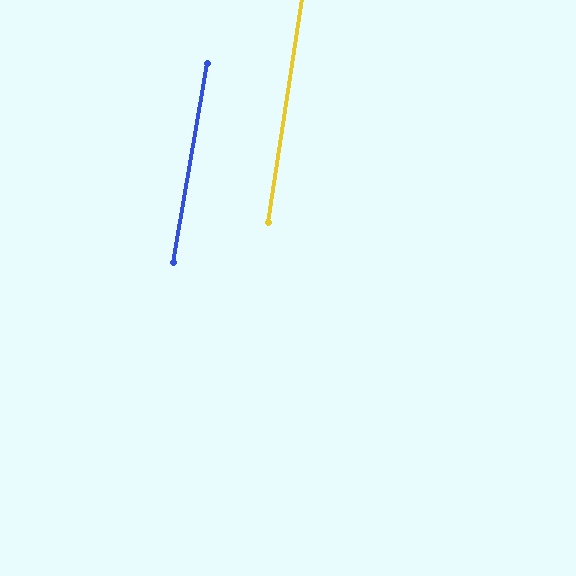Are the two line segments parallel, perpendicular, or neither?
Parallel — their directions differ by only 1.2°.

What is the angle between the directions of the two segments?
Approximately 1 degree.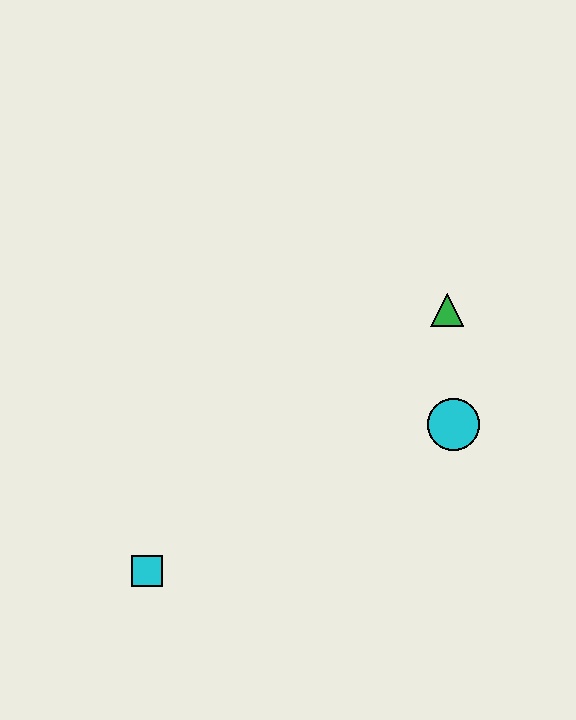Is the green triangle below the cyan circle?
No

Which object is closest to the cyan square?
The cyan circle is closest to the cyan square.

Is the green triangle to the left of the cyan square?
No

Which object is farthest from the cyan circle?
The cyan square is farthest from the cyan circle.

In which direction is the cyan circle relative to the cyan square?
The cyan circle is to the right of the cyan square.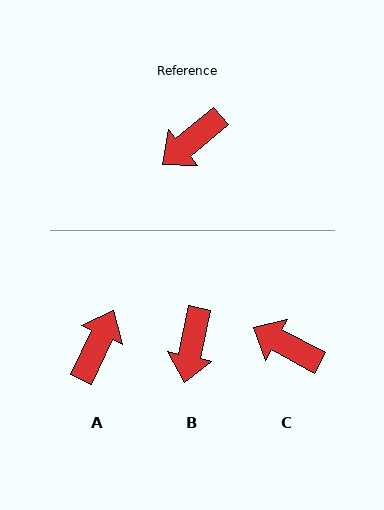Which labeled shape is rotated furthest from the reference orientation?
A, about 155 degrees away.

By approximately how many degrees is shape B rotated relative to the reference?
Approximately 38 degrees counter-clockwise.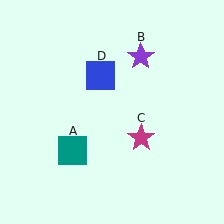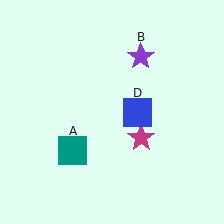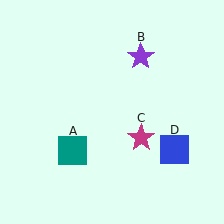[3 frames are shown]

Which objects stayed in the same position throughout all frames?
Teal square (object A) and purple star (object B) and magenta star (object C) remained stationary.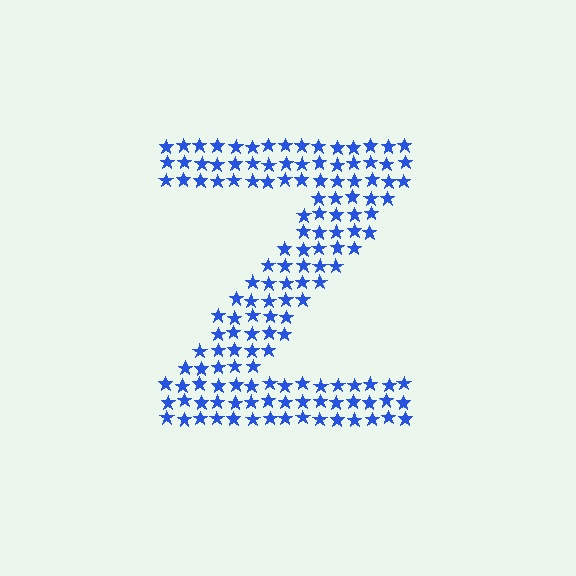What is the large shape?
The large shape is the letter Z.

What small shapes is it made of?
It is made of small stars.